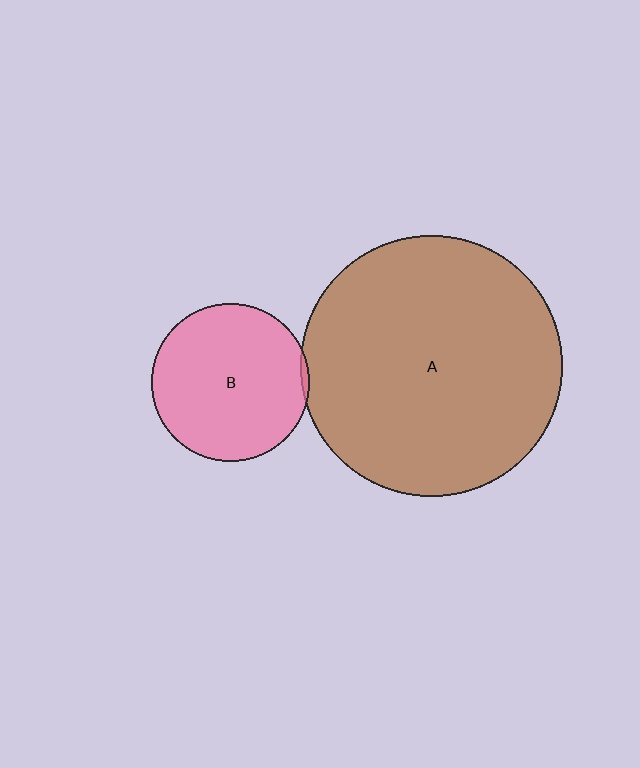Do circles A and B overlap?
Yes.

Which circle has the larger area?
Circle A (brown).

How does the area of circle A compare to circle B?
Approximately 2.7 times.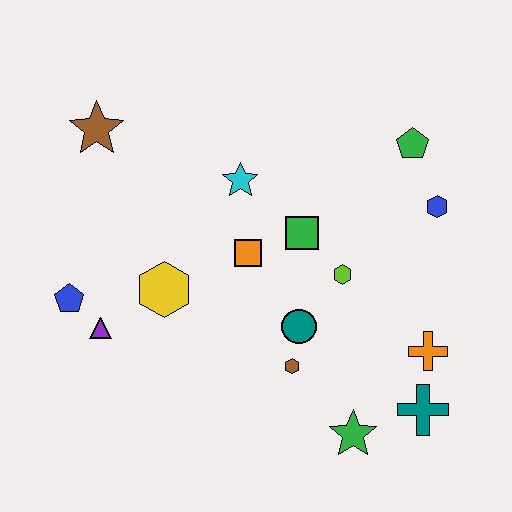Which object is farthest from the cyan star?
The teal cross is farthest from the cyan star.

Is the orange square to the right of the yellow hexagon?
Yes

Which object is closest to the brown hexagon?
The teal circle is closest to the brown hexagon.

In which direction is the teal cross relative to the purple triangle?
The teal cross is to the right of the purple triangle.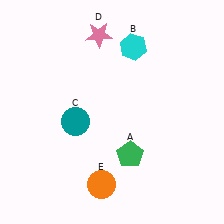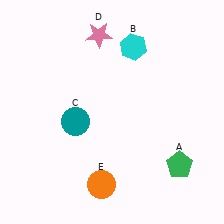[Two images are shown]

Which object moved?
The green pentagon (A) moved right.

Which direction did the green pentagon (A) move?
The green pentagon (A) moved right.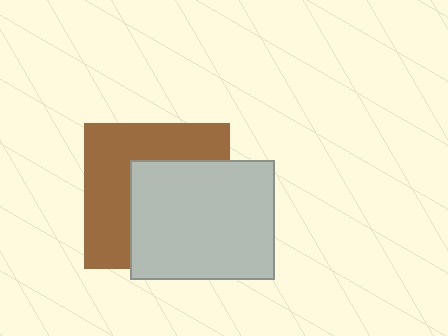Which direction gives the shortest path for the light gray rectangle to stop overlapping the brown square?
Moving toward the lower-right gives the shortest separation.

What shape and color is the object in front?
The object in front is a light gray rectangle.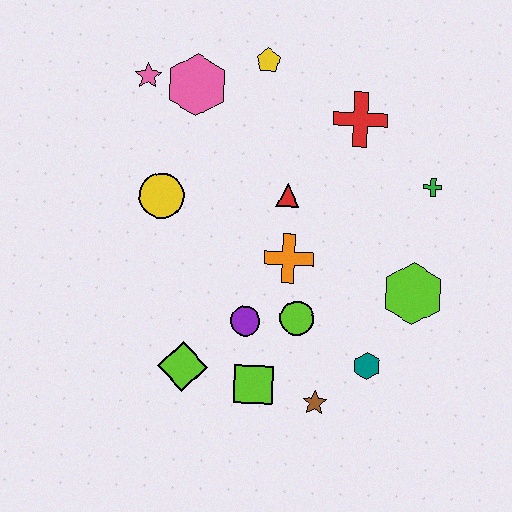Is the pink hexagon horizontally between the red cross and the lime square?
No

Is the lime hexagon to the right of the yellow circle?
Yes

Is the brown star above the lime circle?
No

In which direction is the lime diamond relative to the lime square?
The lime diamond is to the left of the lime square.